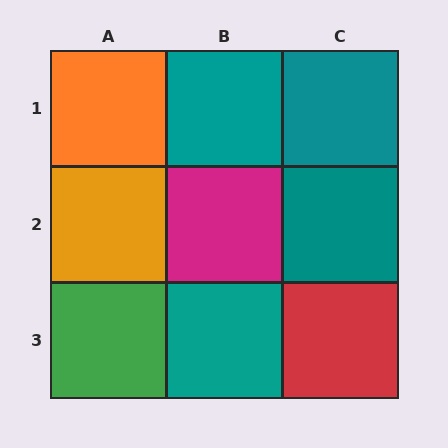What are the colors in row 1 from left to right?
Orange, teal, teal.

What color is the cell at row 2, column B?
Magenta.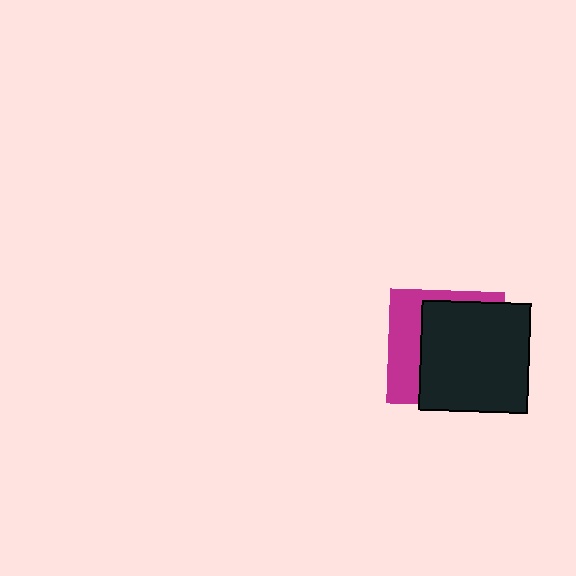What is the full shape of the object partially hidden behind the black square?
The partially hidden object is a magenta square.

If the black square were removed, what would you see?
You would see the complete magenta square.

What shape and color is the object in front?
The object in front is a black square.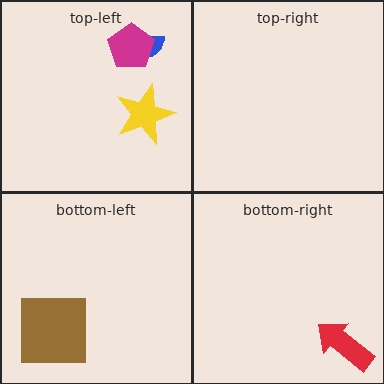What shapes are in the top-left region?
The yellow star, the blue semicircle, the magenta pentagon.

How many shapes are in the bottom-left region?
1.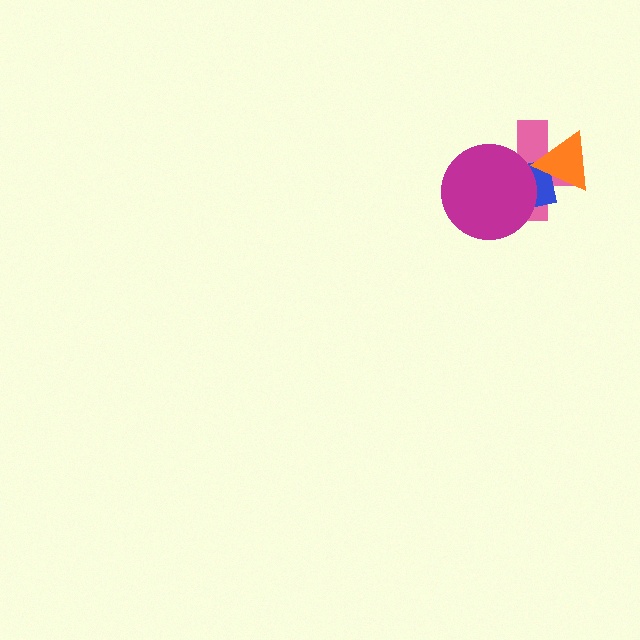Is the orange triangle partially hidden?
No, no other shape covers it.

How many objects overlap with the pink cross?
3 objects overlap with the pink cross.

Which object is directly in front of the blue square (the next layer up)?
The magenta circle is directly in front of the blue square.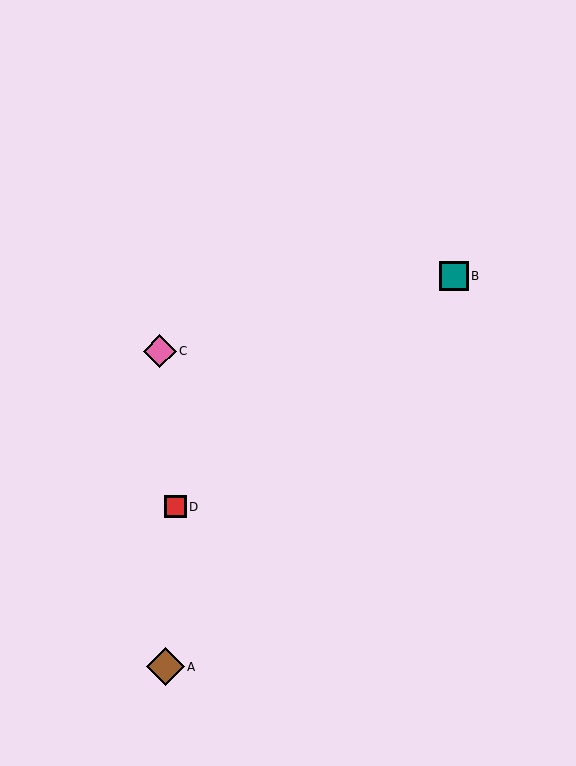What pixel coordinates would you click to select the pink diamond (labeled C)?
Click at (160, 351) to select the pink diamond C.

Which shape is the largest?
The brown diamond (labeled A) is the largest.